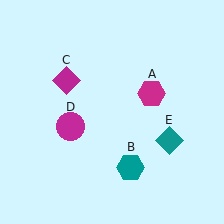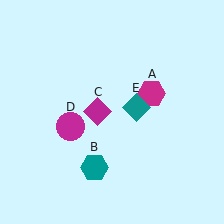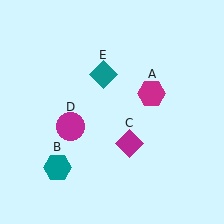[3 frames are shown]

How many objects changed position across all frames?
3 objects changed position: teal hexagon (object B), magenta diamond (object C), teal diamond (object E).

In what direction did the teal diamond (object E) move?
The teal diamond (object E) moved up and to the left.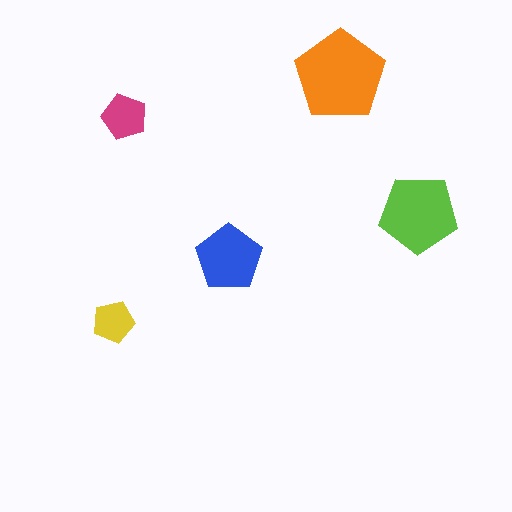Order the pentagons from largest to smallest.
the orange one, the lime one, the blue one, the magenta one, the yellow one.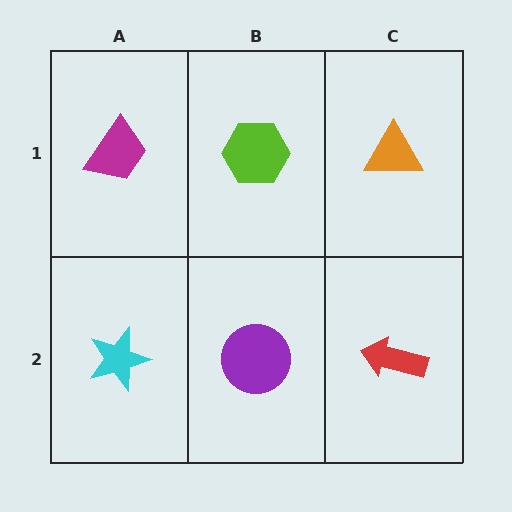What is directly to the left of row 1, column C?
A lime hexagon.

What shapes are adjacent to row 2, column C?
An orange triangle (row 1, column C), a purple circle (row 2, column B).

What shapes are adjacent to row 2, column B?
A lime hexagon (row 1, column B), a cyan star (row 2, column A), a red arrow (row 2, column C).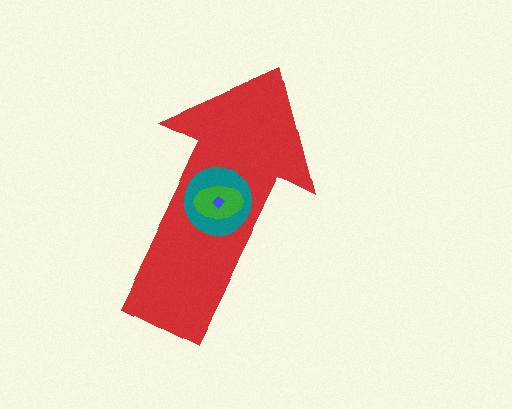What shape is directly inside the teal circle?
The green ellipse.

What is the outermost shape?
The red arrow.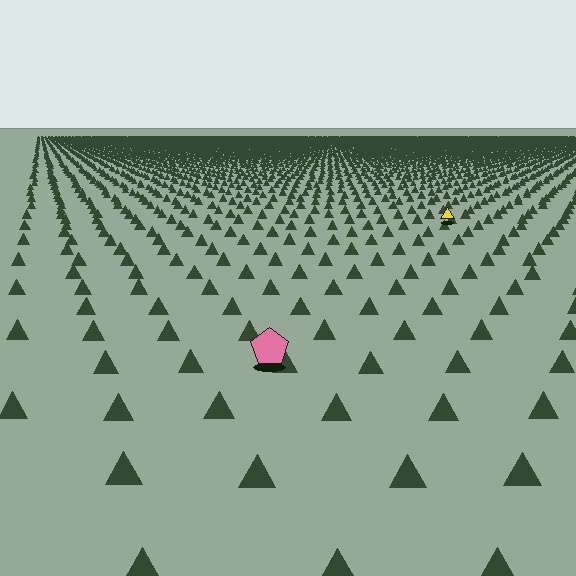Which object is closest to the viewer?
The pink pentagon is closest. The texture marks near it are larger and more spread out.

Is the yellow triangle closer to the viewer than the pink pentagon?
No. The pink pentagon is closer — you can tell from the texture gradient: the ground texture is coarser near it.